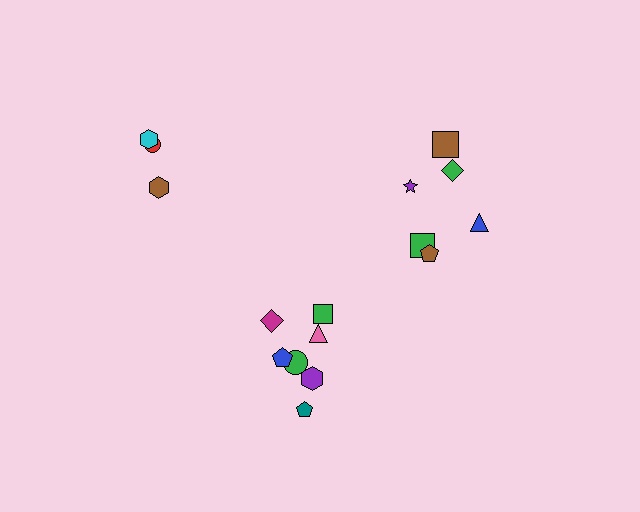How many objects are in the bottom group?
There are 7 objects.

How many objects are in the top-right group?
There are 6 objects.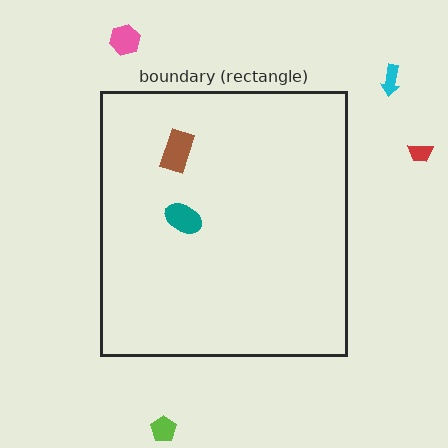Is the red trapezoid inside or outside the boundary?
Outside.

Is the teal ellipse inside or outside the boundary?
Inside.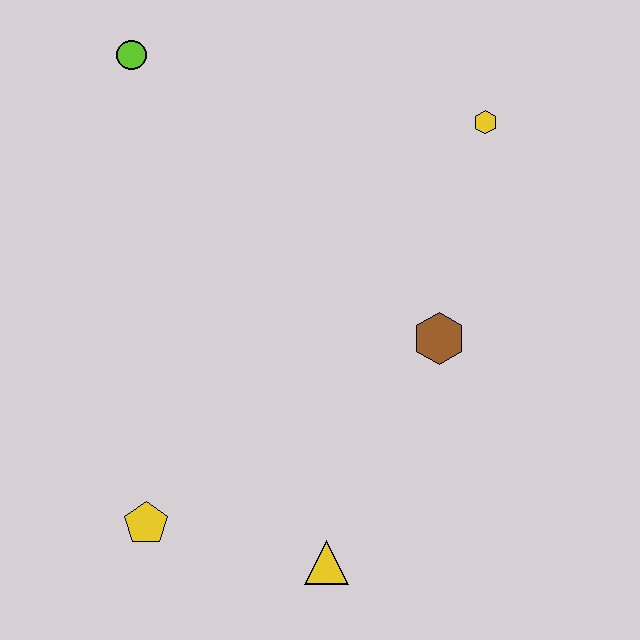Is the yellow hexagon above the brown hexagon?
Yes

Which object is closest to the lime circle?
The yellow hexagon is closest to the lime circle.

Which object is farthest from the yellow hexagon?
The yellow pentagon is farthest from the yellow hexagon.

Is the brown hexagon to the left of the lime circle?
No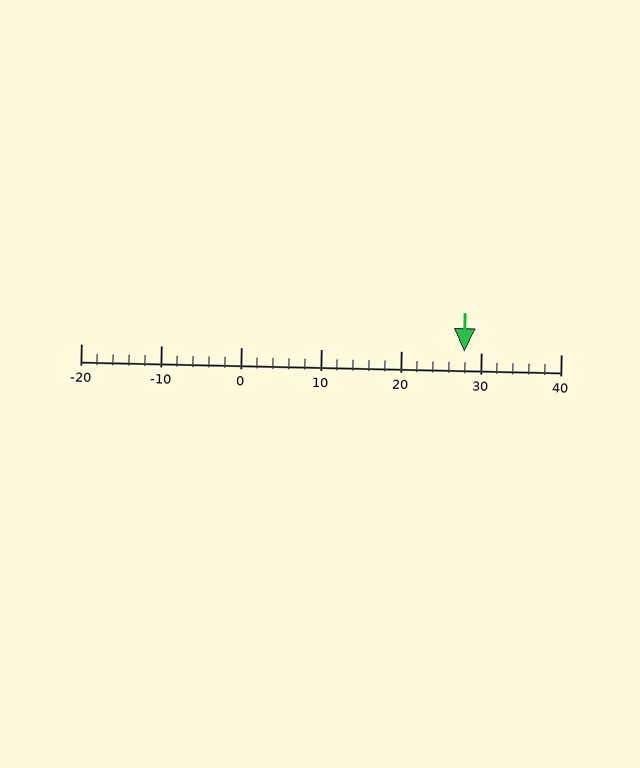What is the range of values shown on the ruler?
The ruler shows values from -20 to 40.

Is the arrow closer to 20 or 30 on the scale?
The arrow is closer to 30.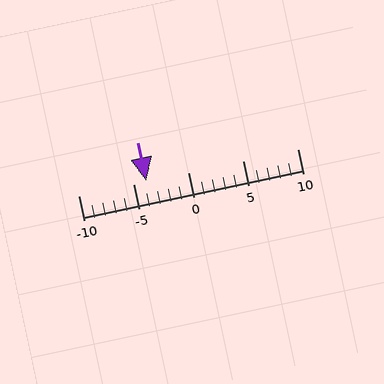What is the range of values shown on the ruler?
The ruler shows values from -10 to 10.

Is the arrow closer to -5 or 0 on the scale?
The arrow is closer to -5.